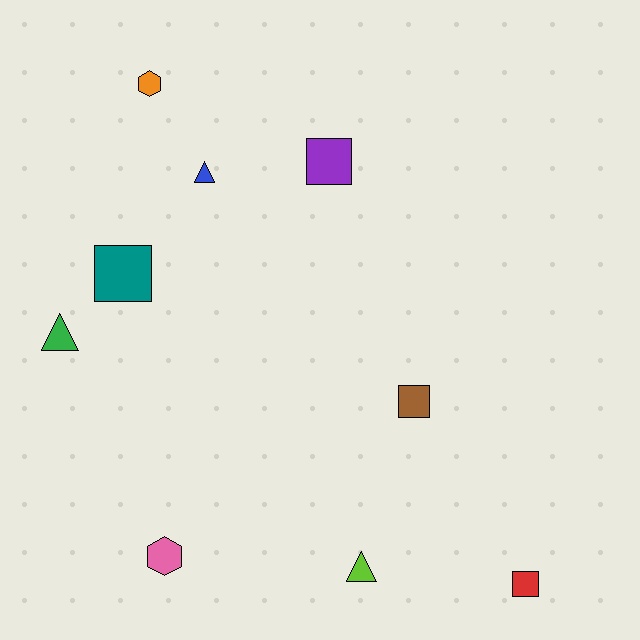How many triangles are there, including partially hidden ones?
There are 3 triangles.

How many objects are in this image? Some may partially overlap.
There are 9 objects.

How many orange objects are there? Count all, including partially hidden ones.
There is 1 orange object.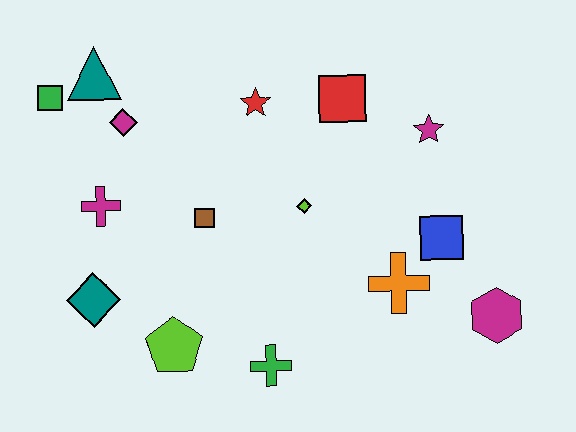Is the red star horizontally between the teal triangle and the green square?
No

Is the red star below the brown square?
No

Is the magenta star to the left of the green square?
No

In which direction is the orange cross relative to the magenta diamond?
The orange cross is to the right of the magenta diamond.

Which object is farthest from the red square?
The teal diamond is farthest from the red square.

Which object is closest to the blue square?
The orange cross is closest to the blue square.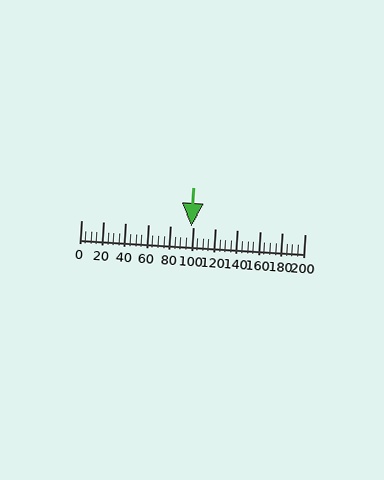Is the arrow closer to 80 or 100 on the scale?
The arrow is closer to 100.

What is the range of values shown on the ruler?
The ruler shows values from 0 to 200.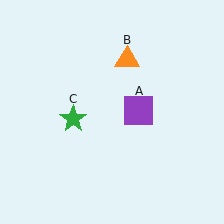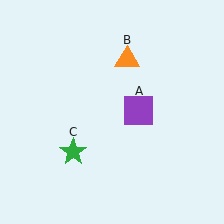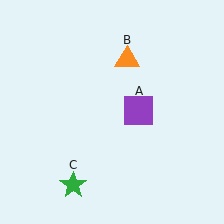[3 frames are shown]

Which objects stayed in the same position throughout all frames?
Purple square (object A) and orange triangle (object B) remained stationary.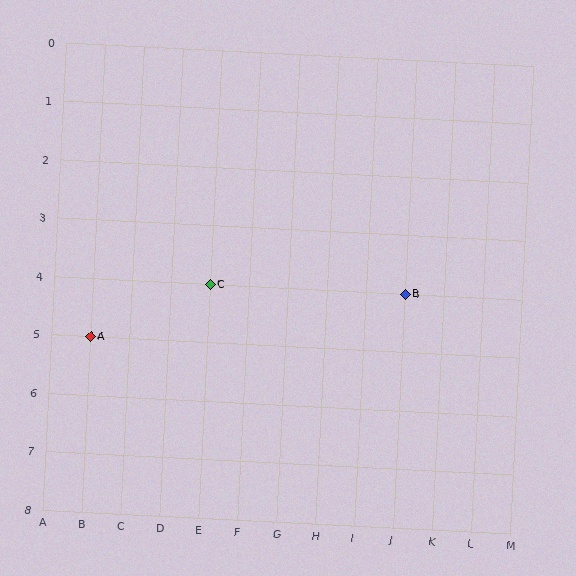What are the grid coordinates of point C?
Point C is at grid coordinates (E, 4).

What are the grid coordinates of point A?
Point A is at grid coordinates (B, 5).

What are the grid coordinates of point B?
Point B is at grid coordinates (J, 4).